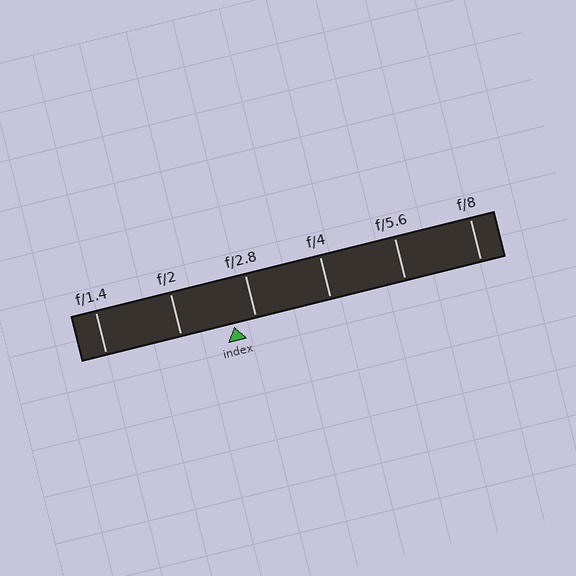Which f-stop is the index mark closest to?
The index mark is closest to f/2.8.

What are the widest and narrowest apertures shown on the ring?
The widest aperture shown is f/1.4 and the narrowest is f/8.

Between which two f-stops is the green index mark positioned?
The index mark is between f/2 and f/2.8.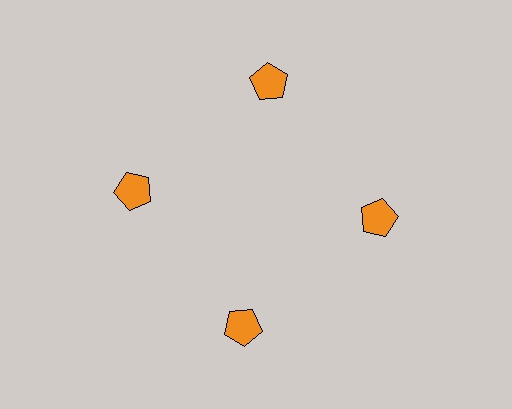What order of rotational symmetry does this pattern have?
This pattern has 4-fold rotational symmetry.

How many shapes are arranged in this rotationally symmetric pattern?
There are 4 shapes, arranged in 4 groups of 1.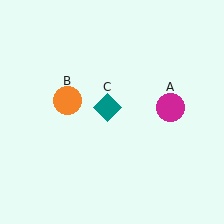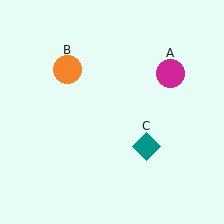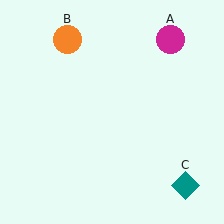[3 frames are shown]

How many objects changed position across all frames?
3 objects changed position: magenta circle (object A), orange circle (object B), teal diamond (object C).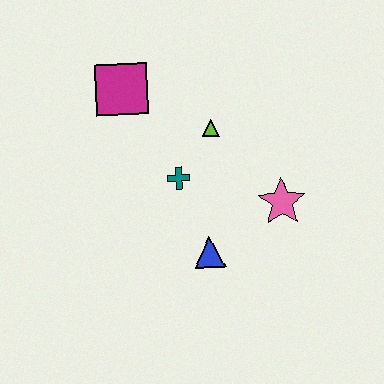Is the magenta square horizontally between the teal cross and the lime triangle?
No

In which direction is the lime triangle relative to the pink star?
The lime triangle is above the pink star.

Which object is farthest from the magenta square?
The pink star is farthest from the magenta square.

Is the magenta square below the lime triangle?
No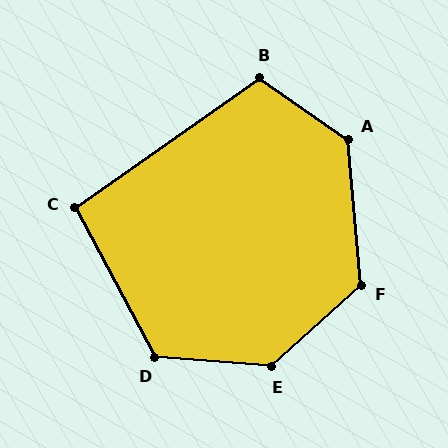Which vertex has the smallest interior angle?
C, at approximately 97 degrees.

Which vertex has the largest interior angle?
E, at approximately 133 degrees.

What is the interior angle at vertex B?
Approximately 110 degrees (obtuse).